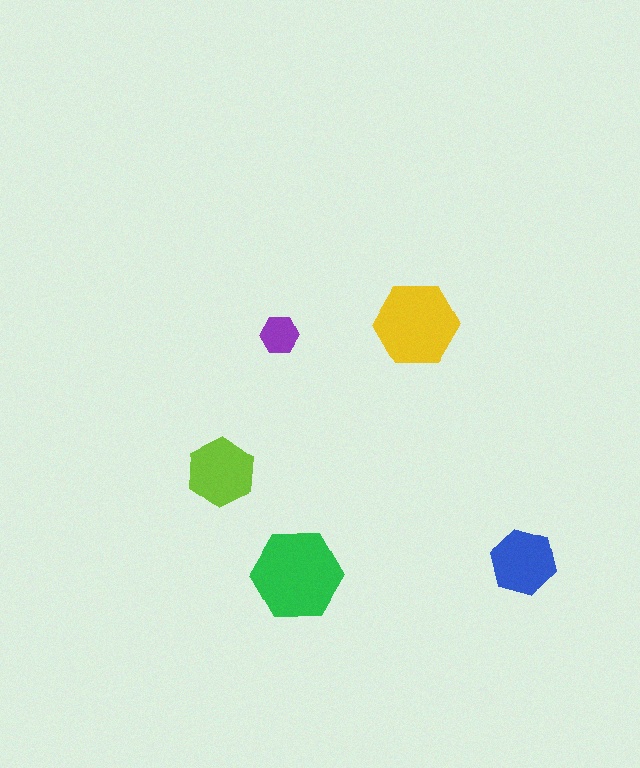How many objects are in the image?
There are 5 objects in the image.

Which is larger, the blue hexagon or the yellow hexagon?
The yellow one.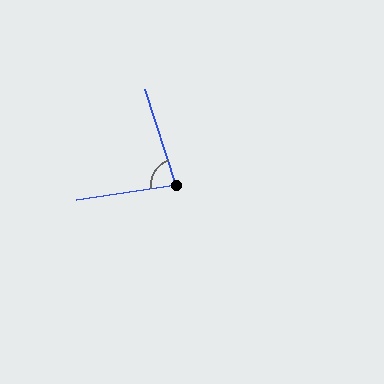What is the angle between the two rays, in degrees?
Approximately 80 degrees.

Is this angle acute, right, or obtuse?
It is acute.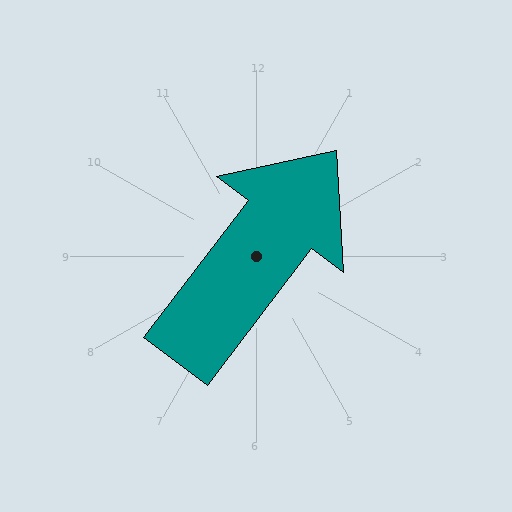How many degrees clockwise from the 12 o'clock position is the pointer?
Approximately 37 degrees.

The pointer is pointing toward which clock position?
Roughly 1 o'clock.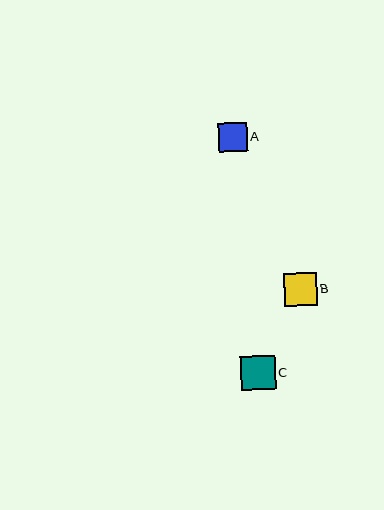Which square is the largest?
Square C is the largest with a size of approximately 34 pixels.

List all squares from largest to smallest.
From largest to smallest: C, B, A.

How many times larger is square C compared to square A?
Square C is approximately 1.2 times the size of square A.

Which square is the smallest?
Square A is the smallest with a size of approximately 29 pixels.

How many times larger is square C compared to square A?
Square C is approximately 1.2 times the size of square A.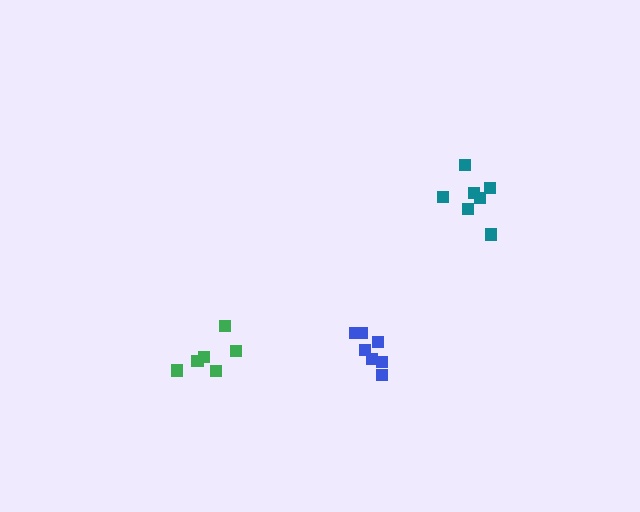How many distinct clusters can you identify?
There are 3 distinct clusters.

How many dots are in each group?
Group 1: 7 dots, Group 2: 7 dots, Group 3: 6 dots (20 total).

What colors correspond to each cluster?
The clusters are colored: blue, teal, green.